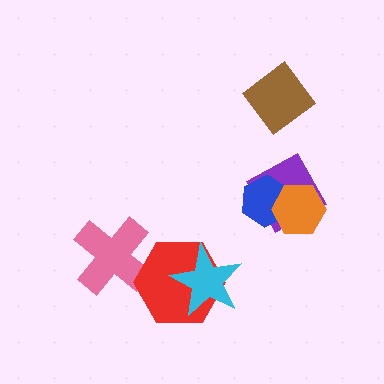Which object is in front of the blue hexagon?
The orange hexagon is in front of the blue hexagon.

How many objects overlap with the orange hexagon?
2 objects overlap with the orange hexagon.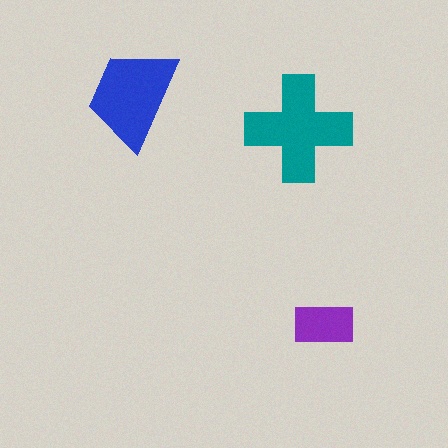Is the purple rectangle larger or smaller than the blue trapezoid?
Smaller.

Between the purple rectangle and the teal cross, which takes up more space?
The teal cross.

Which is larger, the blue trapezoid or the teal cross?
The teal cross.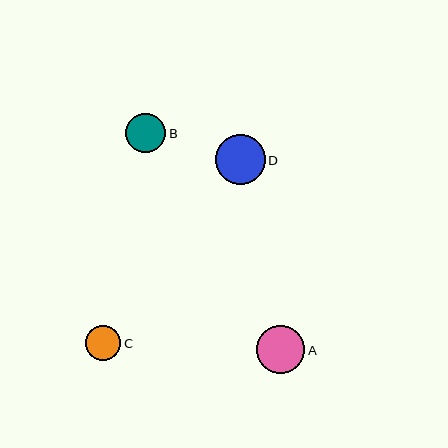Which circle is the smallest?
Circle C is the smallest with a size of approximately 35 pixels.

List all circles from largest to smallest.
From largest to smallest: D, A, B, C.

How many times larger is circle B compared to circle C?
Circle B is approximately 1.1 times the size of circle C.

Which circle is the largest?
Circle D is the largest with a size of approximately 50 pixels.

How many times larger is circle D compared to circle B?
Circle D is approximately 1.3 times the size of circle B.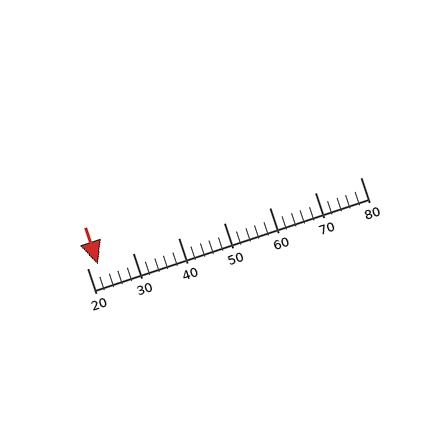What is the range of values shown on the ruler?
The ruler shows values from 20 to 80.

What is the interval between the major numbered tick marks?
The major tick marks are spaced 10 units apart.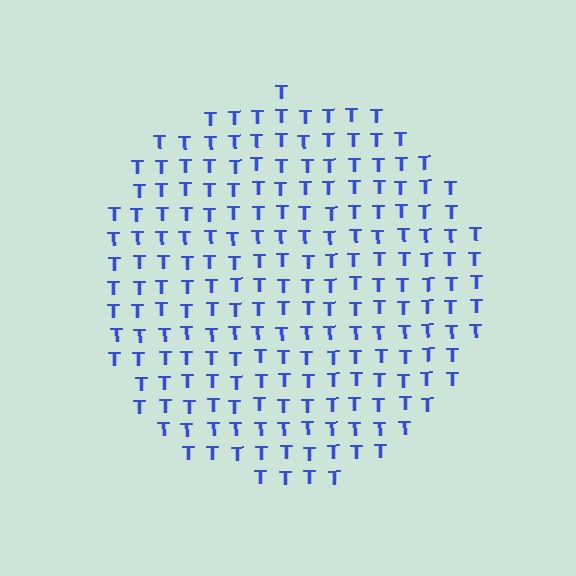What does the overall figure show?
The overall figure shows a circle.